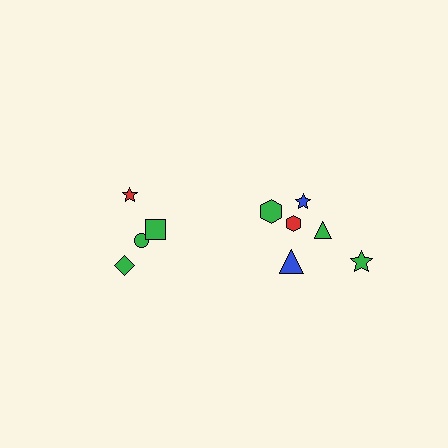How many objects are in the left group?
There are 4 objects.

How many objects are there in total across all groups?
There are 10 objects.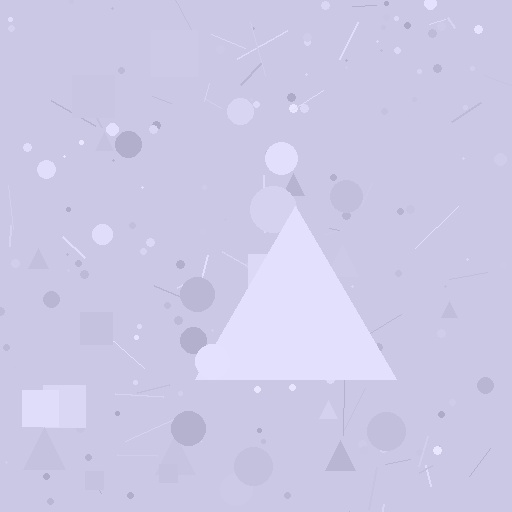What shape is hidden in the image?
A triangle is hidden in the image.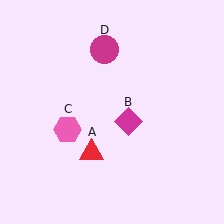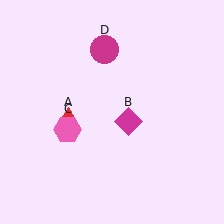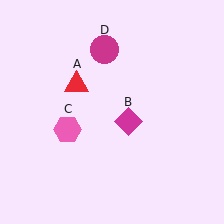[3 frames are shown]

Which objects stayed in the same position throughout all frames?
Magenta diamond (object B) and pink hexagon (object C) and magenta circle (object D) remained stationary.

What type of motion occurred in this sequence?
The red triangle (object A) rotated clockwise around the center of the scene.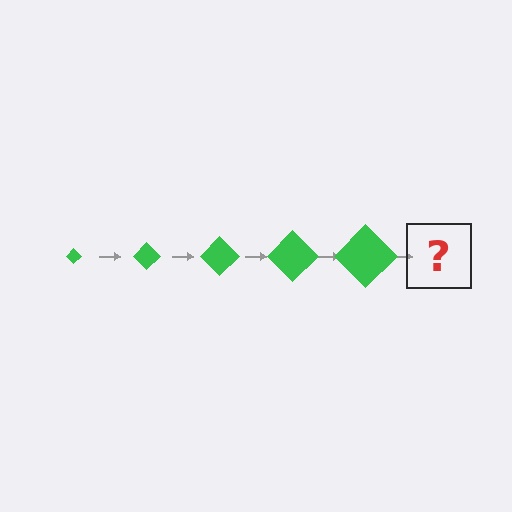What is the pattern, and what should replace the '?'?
The pattern is that the diamond gets progressively larger each step. The '?' should be a green diamond, larger than the previous one.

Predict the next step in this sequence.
The next step is a green diamond, larger than the previous one.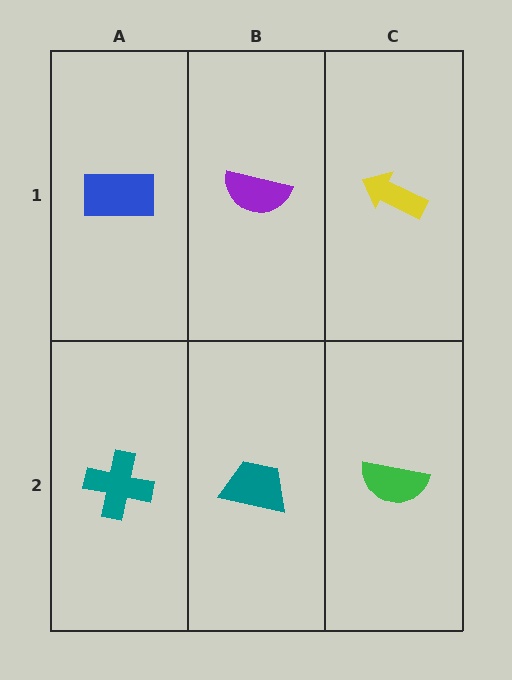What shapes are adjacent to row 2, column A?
A blue rectangle (row 1, column A), a teal trapezoid (row 2, column B).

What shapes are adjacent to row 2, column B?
A purple semicircle (row 1, column B), a teal cross (row 2, column A), a green semicircle (row 2, column C).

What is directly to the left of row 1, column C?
A purple semicircle.